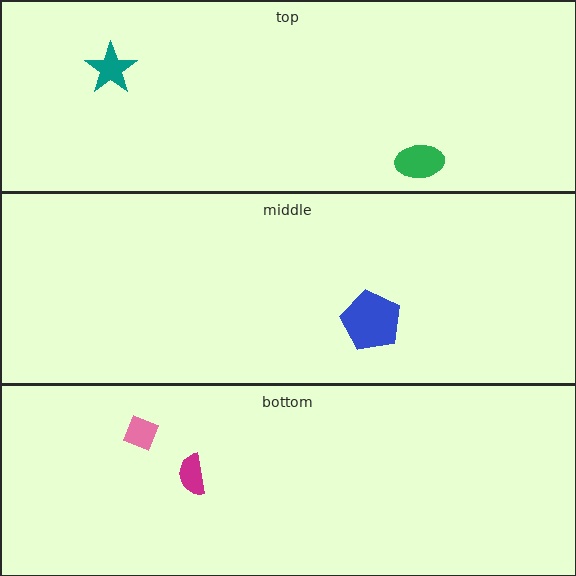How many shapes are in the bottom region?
2.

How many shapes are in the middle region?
1.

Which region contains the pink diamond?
The bottom region.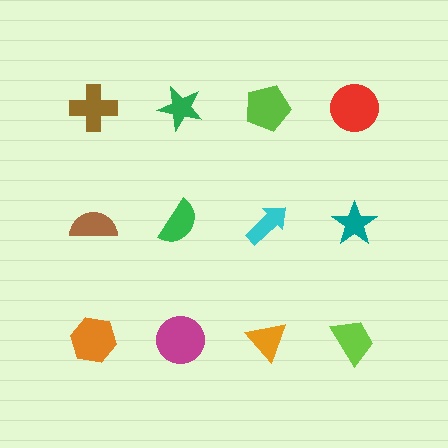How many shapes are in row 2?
4 shapes.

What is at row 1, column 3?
A lime pentagon.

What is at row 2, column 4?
A teal star.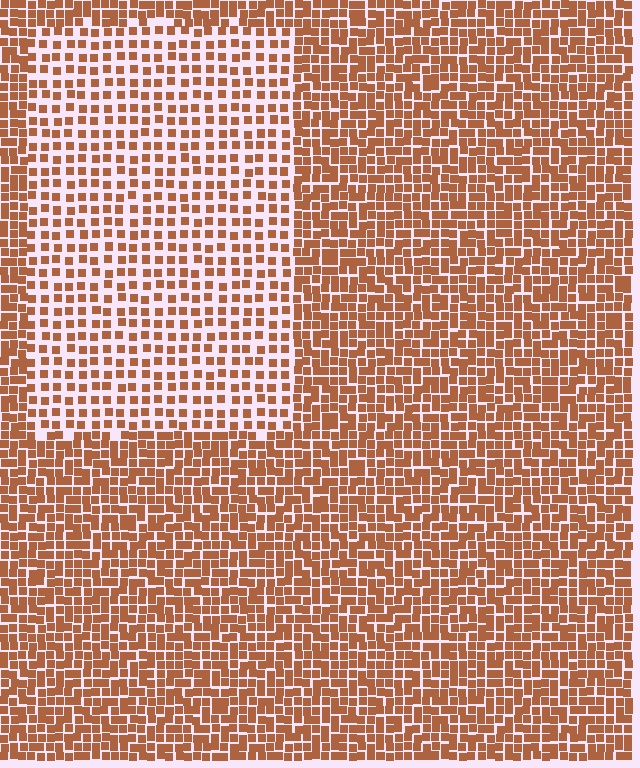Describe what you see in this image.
The image contains small brown elements arranged at two different densities. A rectangle-shaped region is visible where the elements are less densely packed than the surrounding area.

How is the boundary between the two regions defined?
The boundary is defined by a change in element density (approximately 1.9x ratio). All elements are the same color, size, and shape.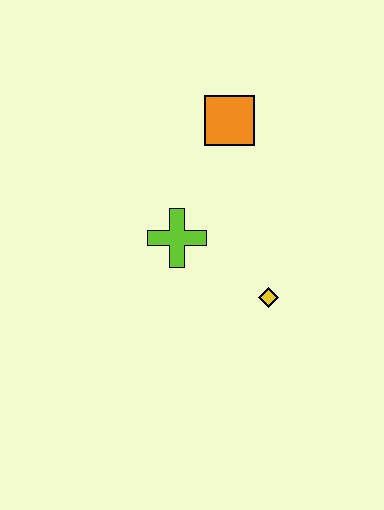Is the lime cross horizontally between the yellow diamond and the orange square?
No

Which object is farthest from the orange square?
The yellow diamond is farthest from the orange square.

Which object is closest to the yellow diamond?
The lime cross is closest to the yellow diamond.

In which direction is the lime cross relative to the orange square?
The lime cross is below the orange square.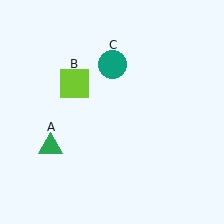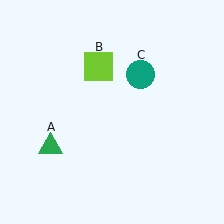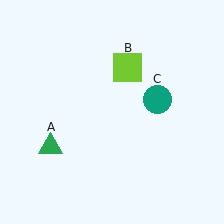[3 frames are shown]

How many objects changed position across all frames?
2 objects changed position: lime square (object B), teal circle (object C).